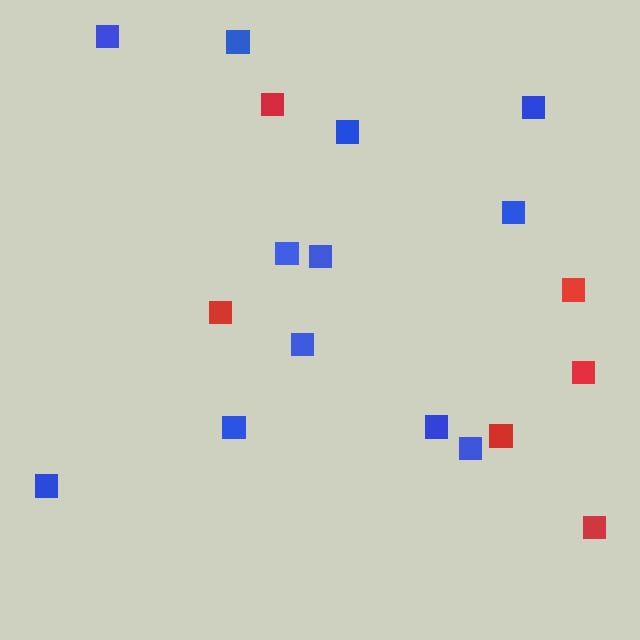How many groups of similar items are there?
There are 2 groups: one group of blue squares (12) and one group of red squares (6).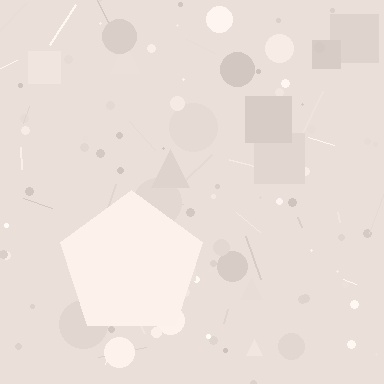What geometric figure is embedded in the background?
A pentagon is embedded in the background.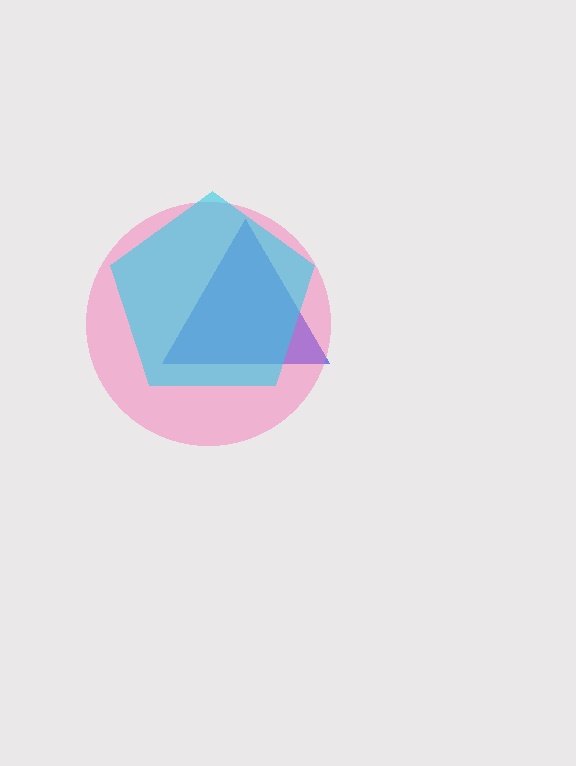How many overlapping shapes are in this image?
There are 3 overlapping shapes in the image.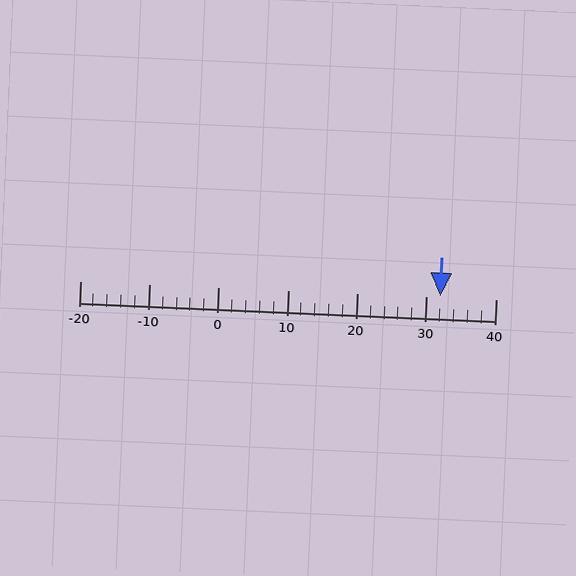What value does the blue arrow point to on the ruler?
The blue arrow points to approximately 32.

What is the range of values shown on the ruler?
The ruler shows values from -20 to 40.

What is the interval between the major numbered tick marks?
The major tick marks are spaced 10 units apart.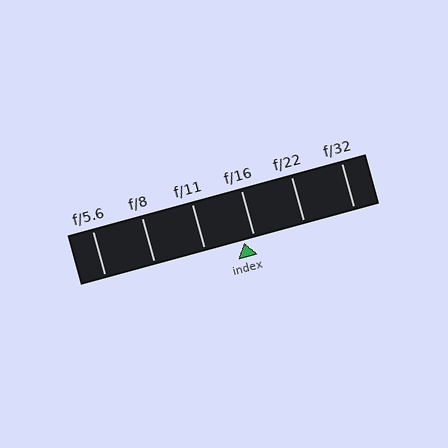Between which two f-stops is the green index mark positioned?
The index mark is between f/11 and f/16.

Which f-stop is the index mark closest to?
The index mark is closest to f/16.